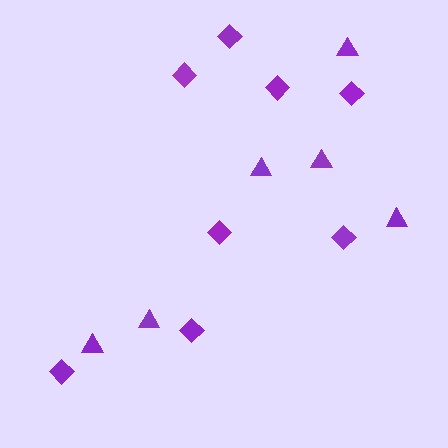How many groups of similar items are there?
There are 2 groups: one group of diamonds (8) and one group of triangles (6).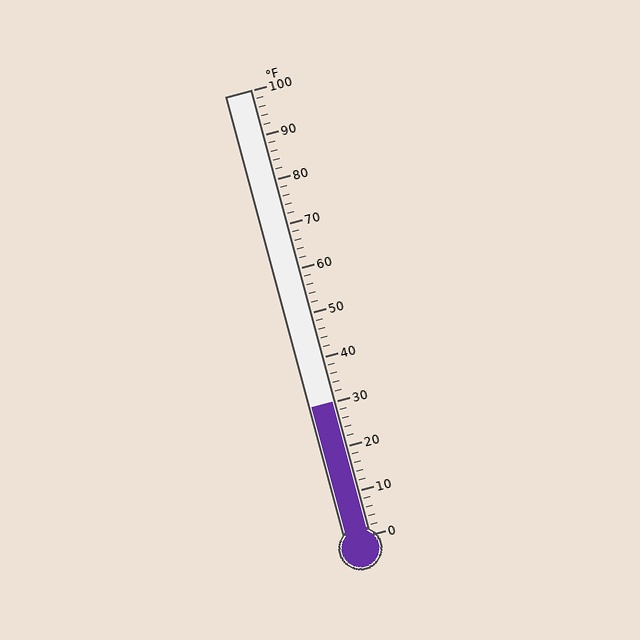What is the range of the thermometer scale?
The thermometer scale ranges from 0°F to 100°F.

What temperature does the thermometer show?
The thermometer shows approximately 30°F.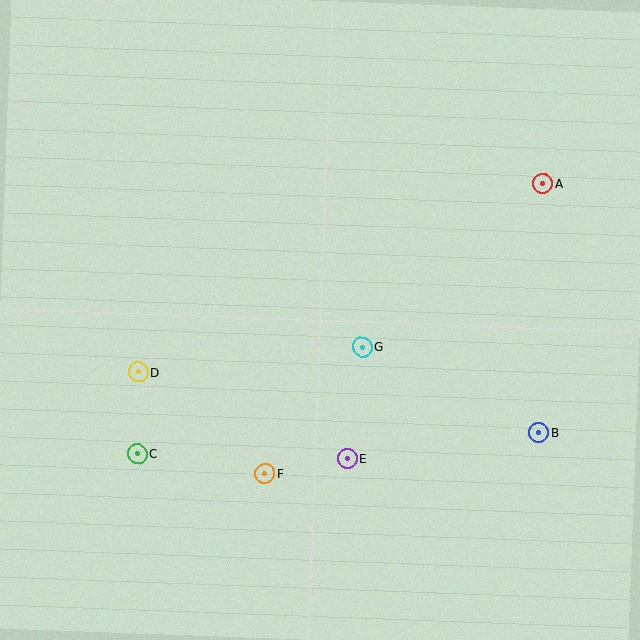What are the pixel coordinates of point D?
Point D is at (138, 372).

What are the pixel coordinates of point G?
Point G is at (362, 347).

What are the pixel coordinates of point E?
Point E is at (347, 458).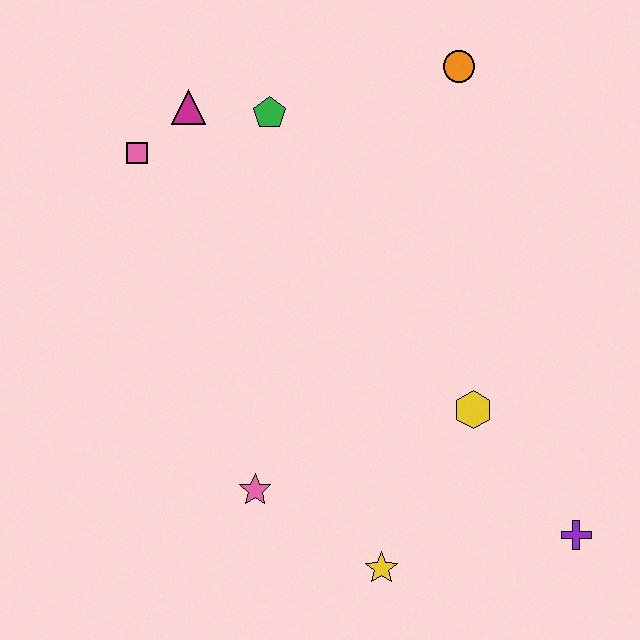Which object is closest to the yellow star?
The pink star is closest to the yellow star.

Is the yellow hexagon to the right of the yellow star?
Yes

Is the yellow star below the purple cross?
Yes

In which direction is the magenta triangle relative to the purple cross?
The magenta triangle is above the purple cross.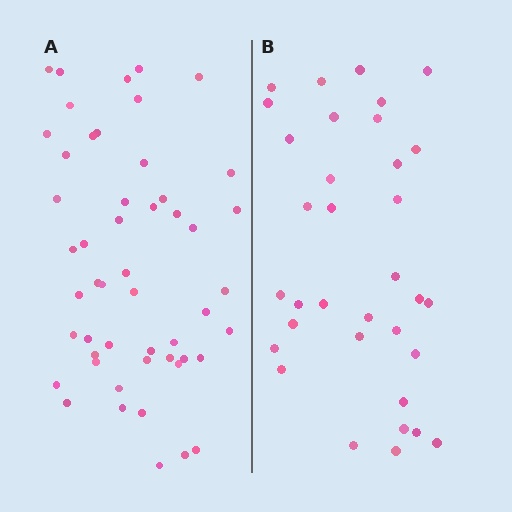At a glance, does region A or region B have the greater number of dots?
Region A (the left region) has more dots.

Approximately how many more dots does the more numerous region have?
Region A has approximately 15 more dots than region B.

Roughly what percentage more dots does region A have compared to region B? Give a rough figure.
About 50% more.